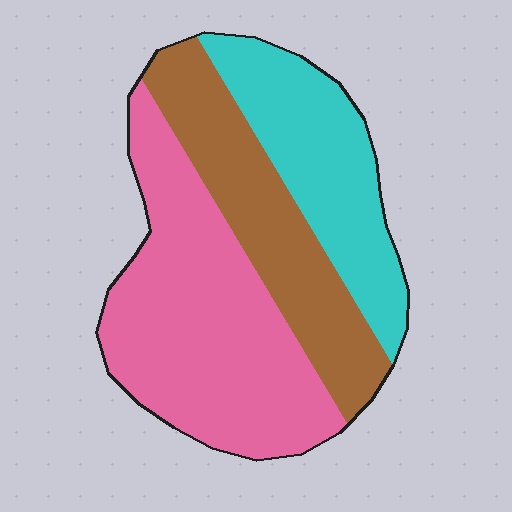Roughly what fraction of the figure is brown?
Brown takes up about one quarter (1/4) of the figure.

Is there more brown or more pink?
Pink.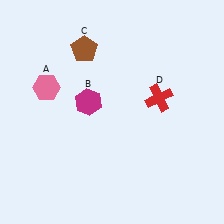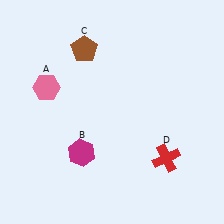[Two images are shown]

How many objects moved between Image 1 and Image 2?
2 objects moved between the two images.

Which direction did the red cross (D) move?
The red cross (D) moved down.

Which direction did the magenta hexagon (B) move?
The magenta hexagon (B) moved down.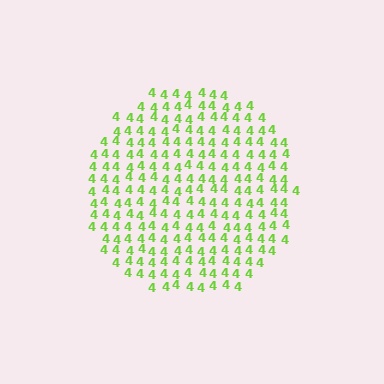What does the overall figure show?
The overall figure shows a circle.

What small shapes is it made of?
It is made of small digit 4's.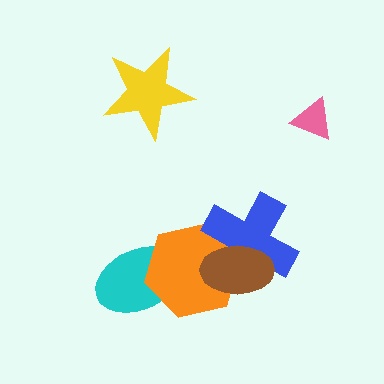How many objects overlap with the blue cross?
2 objects overlap with the blue cross.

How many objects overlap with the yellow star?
0 objects overlap with the yellow star.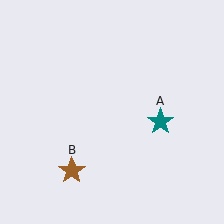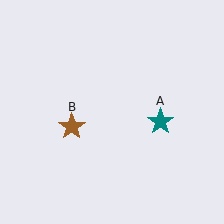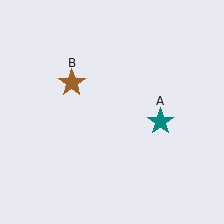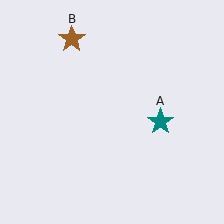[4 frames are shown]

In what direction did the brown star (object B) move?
The brown star (object B) moved up.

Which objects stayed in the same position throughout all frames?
Teal star (object A) remained stationary.